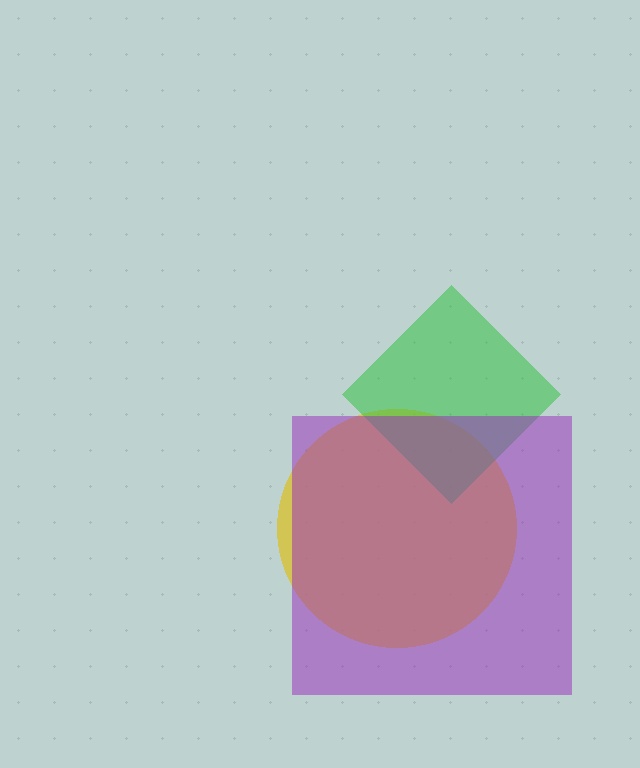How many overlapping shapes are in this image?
There are 3 overlapping shapes in the image.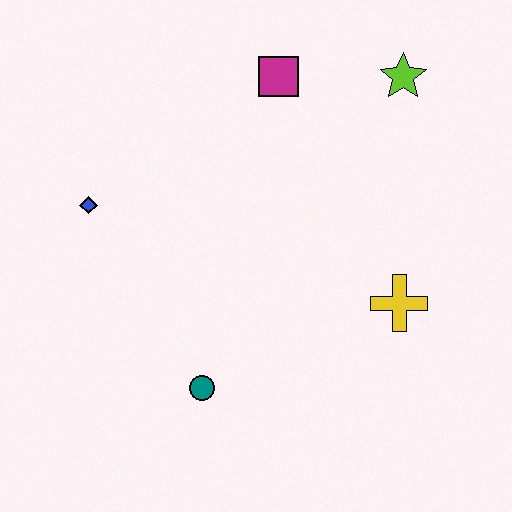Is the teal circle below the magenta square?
Yes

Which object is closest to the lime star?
The magenta square is closest to the lime star.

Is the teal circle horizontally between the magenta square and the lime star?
No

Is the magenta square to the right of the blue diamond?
Yes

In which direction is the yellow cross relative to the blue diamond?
The yellow cross is to the right of the blue diamond.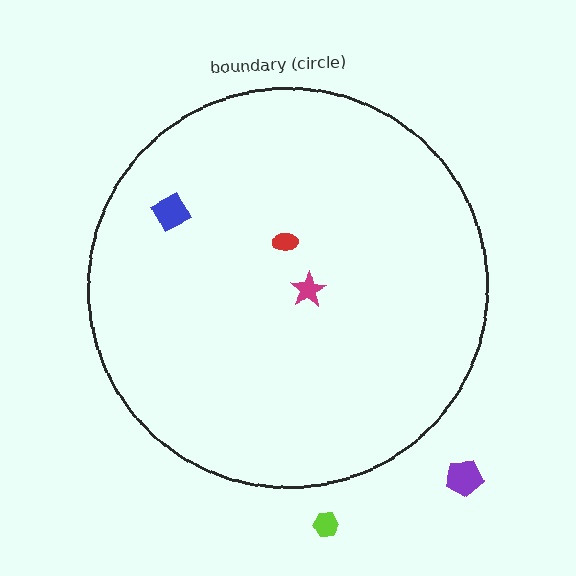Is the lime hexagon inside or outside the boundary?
Outside.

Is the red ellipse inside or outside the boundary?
Inside.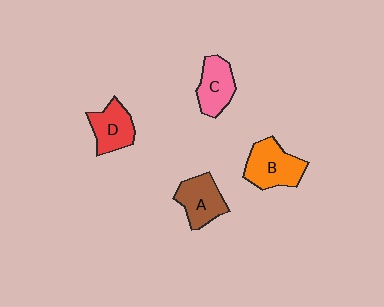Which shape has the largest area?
Shape B (orange).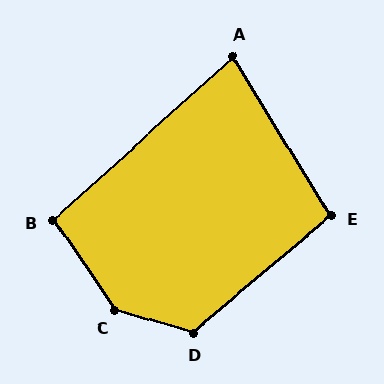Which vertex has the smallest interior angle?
A, at approximately 79 degrees.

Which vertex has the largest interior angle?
C, at approximately 140 degrees.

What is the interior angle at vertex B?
Approximately 98 degrees (obtuse).